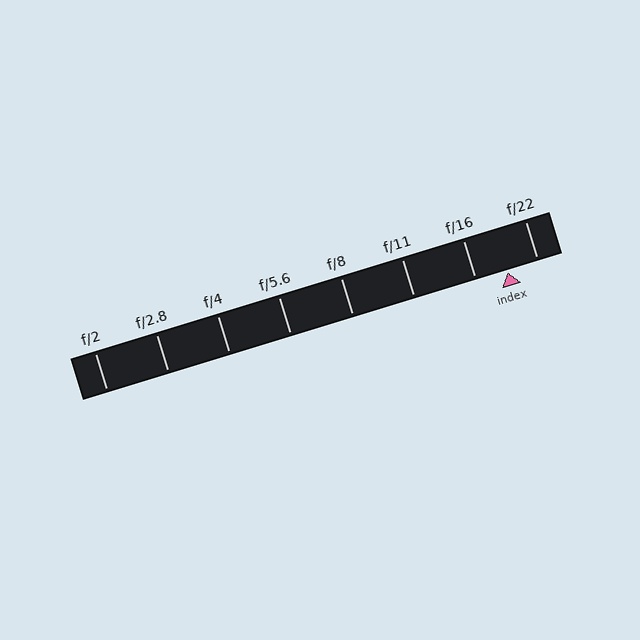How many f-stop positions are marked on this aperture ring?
There are 8 f-stop positions marked.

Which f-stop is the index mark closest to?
The index mark is closest to f/22.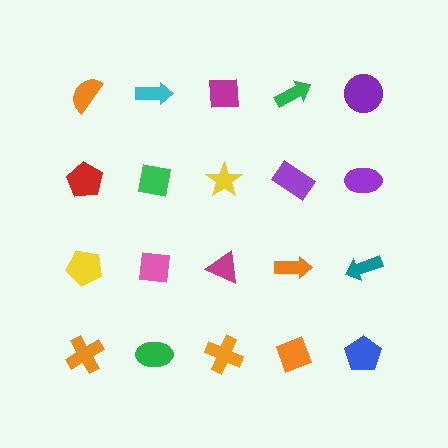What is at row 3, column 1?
A yellow pentagon.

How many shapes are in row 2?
5 shapes.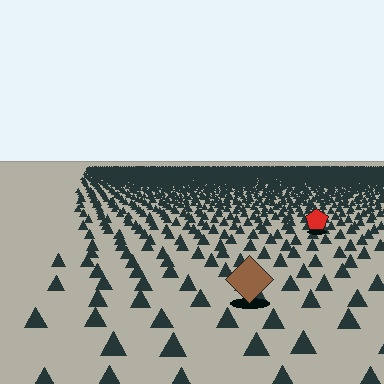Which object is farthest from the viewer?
The red pentagon is farthest from the viewer. It appears smaller and the ground texture around it is denser.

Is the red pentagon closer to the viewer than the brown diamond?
No. The brown diamond is closer — you can tell from the texture gradient: the ground texture is coarser near it.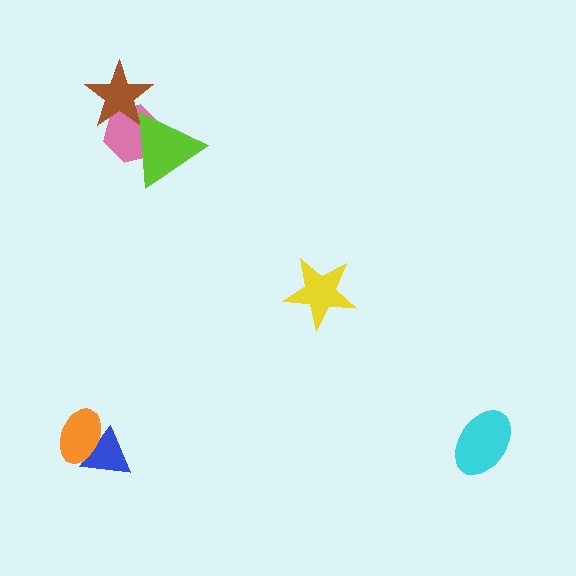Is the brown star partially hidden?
Yes, it is partially covered by another shape.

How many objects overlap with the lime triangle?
2 objects overlap with the lime triangle.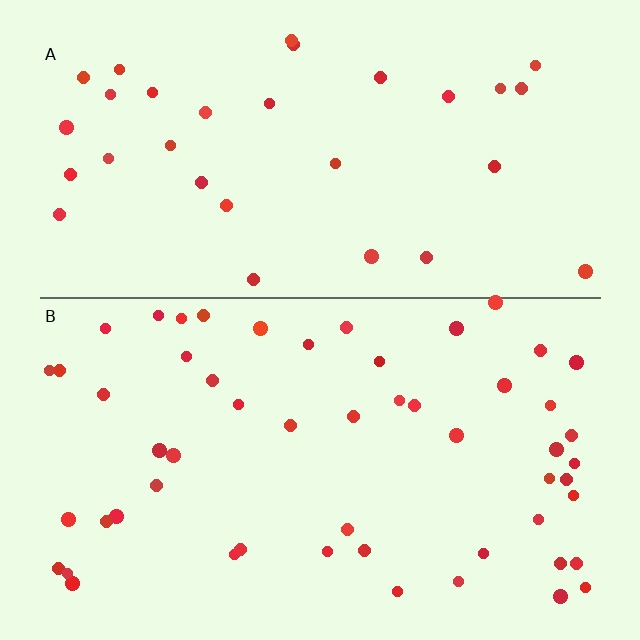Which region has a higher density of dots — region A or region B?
B (the bottom).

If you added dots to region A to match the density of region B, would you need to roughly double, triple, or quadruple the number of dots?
Approximately double.